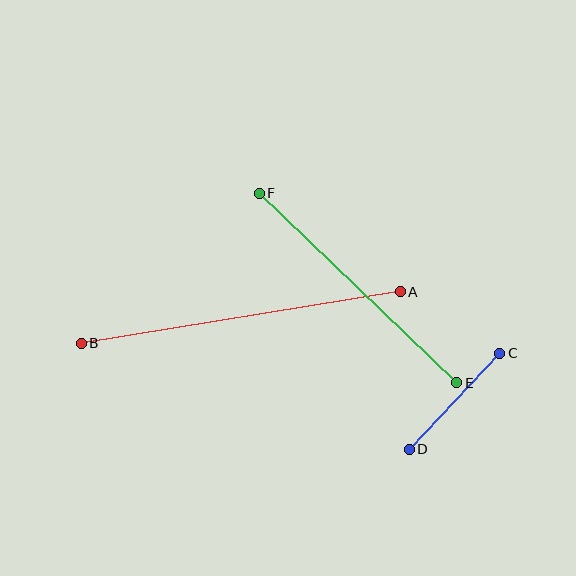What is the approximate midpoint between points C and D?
The midpoint is at approximately (455, 401) pixels.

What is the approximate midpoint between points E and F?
The midpoint is at approximately (358, 288) pixels.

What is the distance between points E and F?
The distance is approximately 274 pixels.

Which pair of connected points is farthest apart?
Points A and B are farthest apart.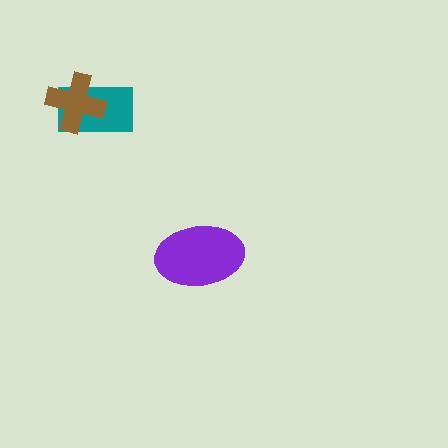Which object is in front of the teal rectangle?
The brown cross is in front of the teal rectangle.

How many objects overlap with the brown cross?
1 object overlaps with the brown cross.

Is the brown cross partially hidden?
No, no other shape covers it.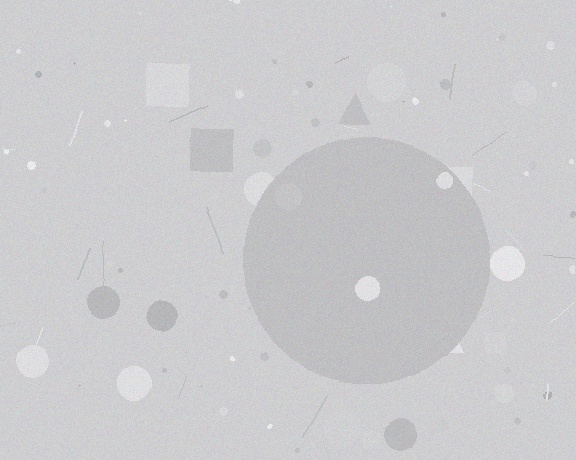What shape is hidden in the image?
A circle is hidden in the image.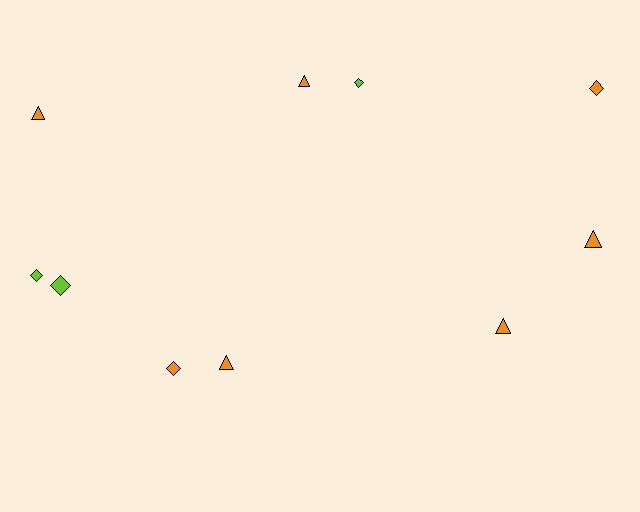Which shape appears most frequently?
Triangle, with 5 objects.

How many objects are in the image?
There are 10 objects.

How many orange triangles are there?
There are 5 orange triangles.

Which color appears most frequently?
Orange, with 7 objects.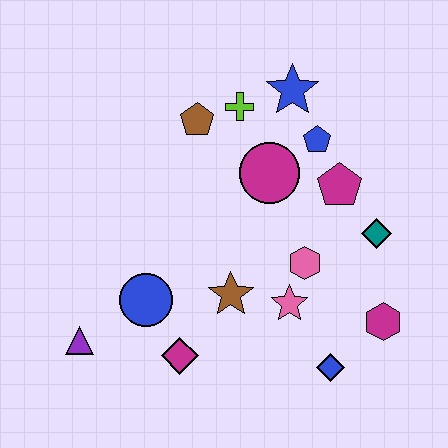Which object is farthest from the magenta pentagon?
The purple triangle is farthest from the magenta pentagon.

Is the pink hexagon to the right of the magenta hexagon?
No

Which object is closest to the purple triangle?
The blue circle is closest to the purple triangle.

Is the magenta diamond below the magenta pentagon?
Yes